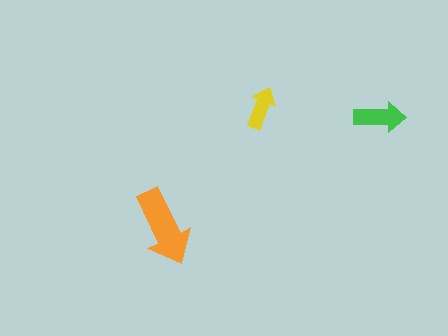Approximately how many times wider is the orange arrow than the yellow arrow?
About 2 times wider.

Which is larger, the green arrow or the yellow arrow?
The green one.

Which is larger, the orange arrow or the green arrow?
The orange one.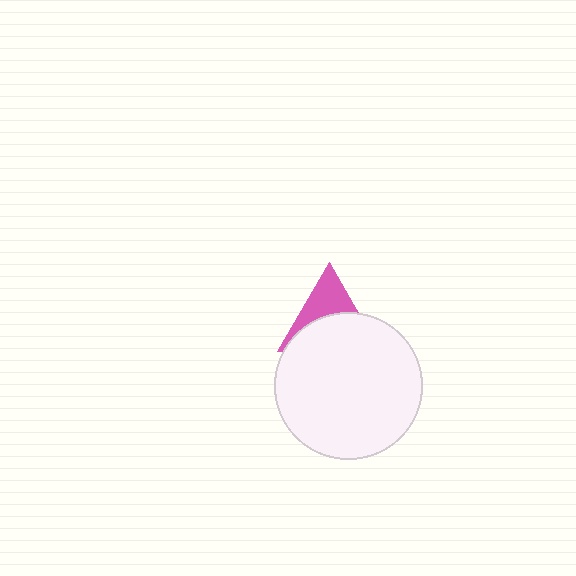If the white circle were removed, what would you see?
You would see the complete pink triangle.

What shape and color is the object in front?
The object in front is a white circle.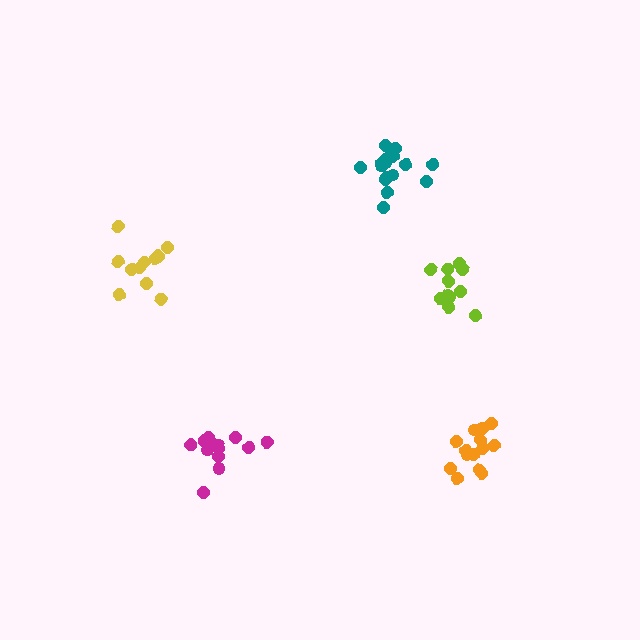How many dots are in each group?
Group 1: 12 dots, Group 2: 13 dots, Group 3: 11 dots, Group 4: 17 dots, Group 5: 14 dots (67 total).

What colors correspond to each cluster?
The clusters are colored: lime, magenta, yellow, teal, orange.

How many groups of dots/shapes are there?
There are 5 groups.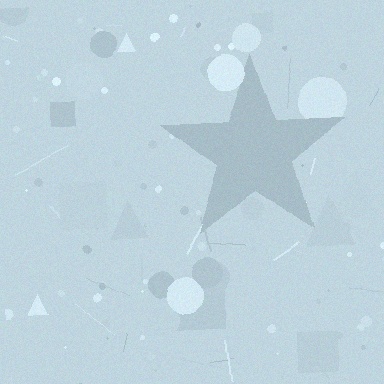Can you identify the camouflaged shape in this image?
The camouflaged shape is a star.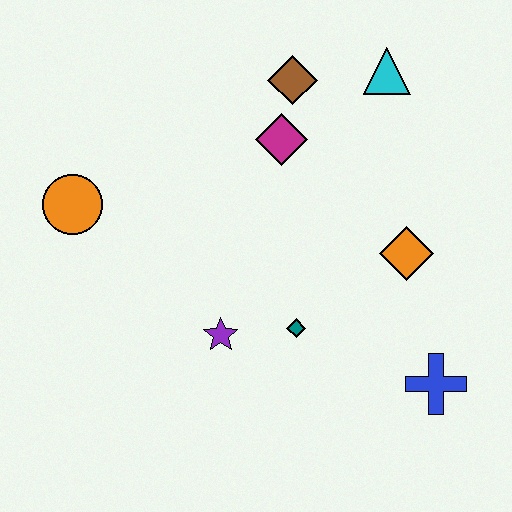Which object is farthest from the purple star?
The cyan triangle is farthest from the purple star.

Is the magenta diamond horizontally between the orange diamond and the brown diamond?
No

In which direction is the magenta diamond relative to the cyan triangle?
The magenta diamond is to the left of the cyan triangle.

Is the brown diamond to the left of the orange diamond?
Yes